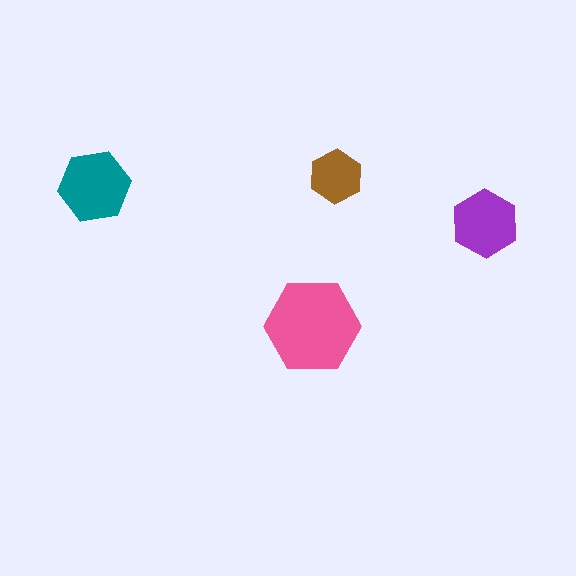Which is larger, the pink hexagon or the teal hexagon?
The pink one.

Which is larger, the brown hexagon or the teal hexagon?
The teal one.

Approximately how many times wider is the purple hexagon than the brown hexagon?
About 1.5 times wider.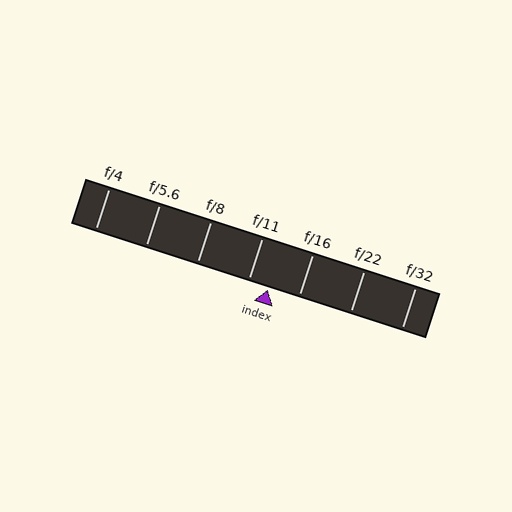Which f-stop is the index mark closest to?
The index mark is closest to f/11.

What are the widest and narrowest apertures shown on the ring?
The widest aperture shown is f/4 and the narrowest is f/32.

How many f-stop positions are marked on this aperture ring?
There are 7 f-stop positions marked.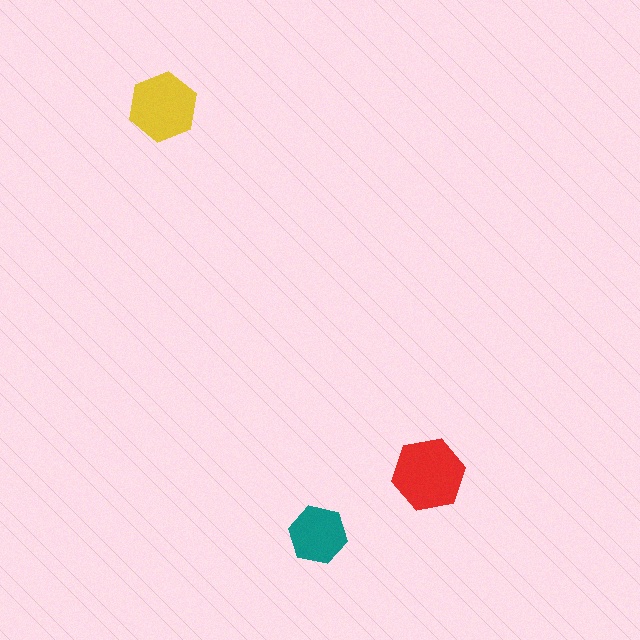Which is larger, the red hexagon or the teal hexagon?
The red one.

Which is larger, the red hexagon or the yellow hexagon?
The red one.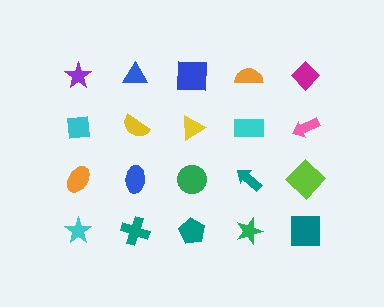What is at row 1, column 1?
A purple star.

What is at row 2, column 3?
A yellow triangle.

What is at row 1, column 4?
An orange semicircle.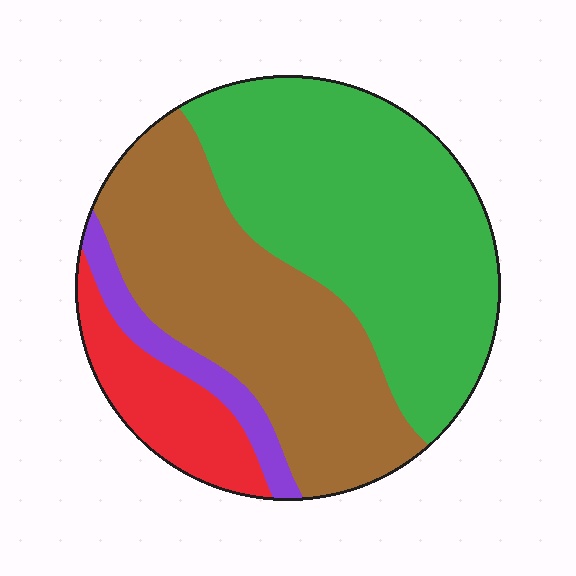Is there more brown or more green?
Green.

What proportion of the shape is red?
Red covers 12% of the shape.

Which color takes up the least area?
Purple, at roughly 5%.